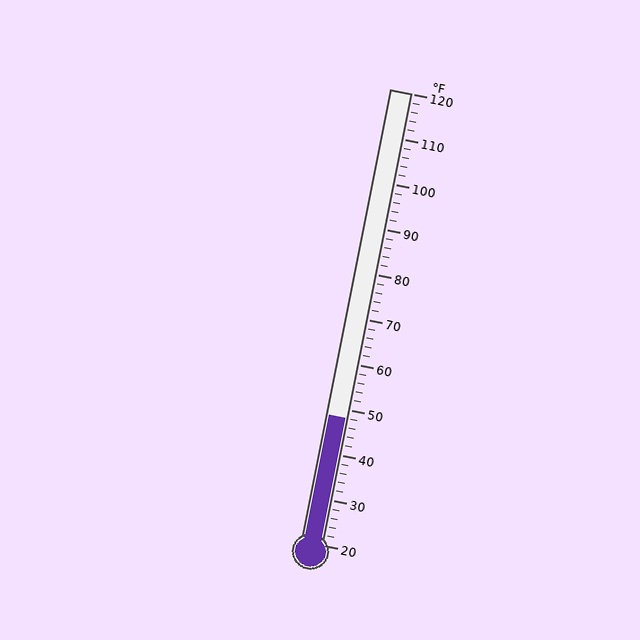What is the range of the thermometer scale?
The thermometer scale ranges from 20°F to 120°F.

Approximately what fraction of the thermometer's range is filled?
The thermometer is filled to approximately 30% of its range.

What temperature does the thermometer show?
The thermometer shows approximately 48°F.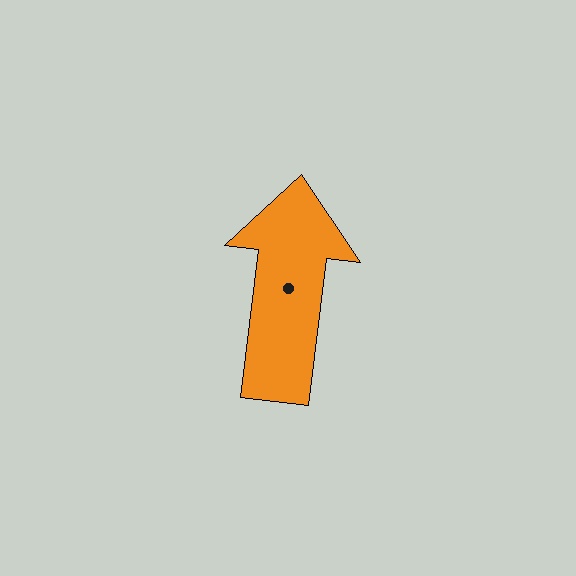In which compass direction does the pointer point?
North.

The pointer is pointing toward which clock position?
Roughly 12 o'clock.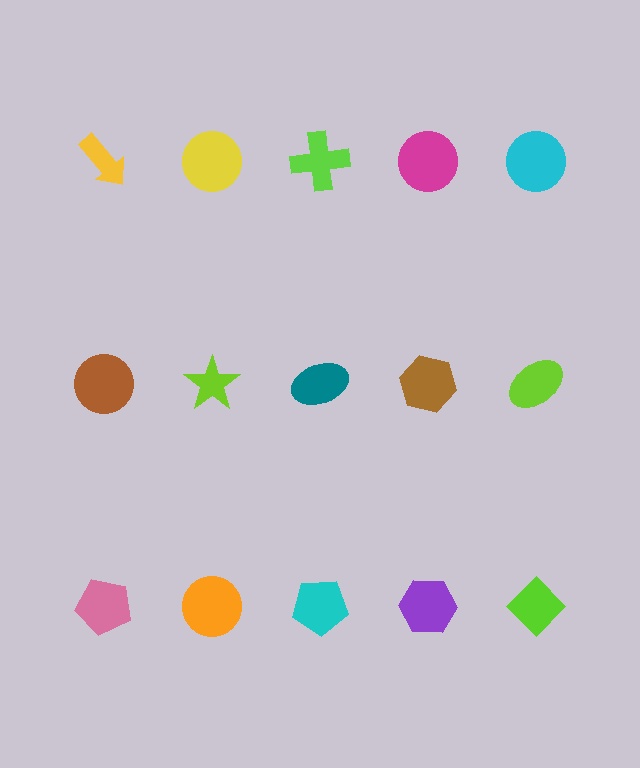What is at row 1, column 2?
A yellow circle.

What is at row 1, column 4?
A magenta circle.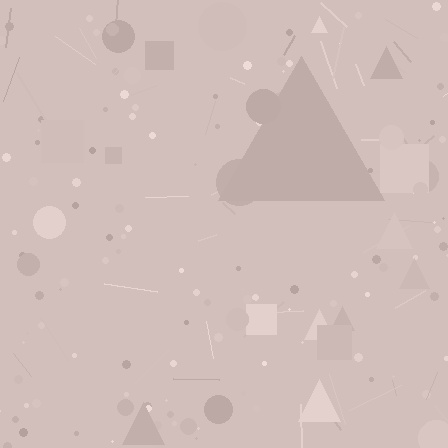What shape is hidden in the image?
A triangle is hidden in the image.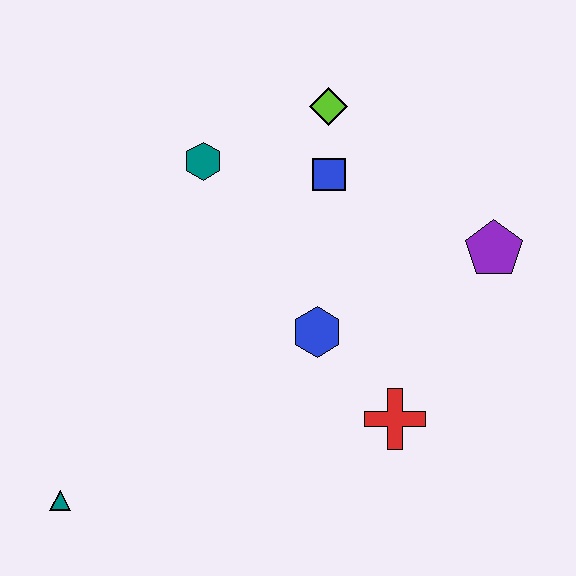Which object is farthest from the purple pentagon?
The teal triangle is farthest from the purple pentagon.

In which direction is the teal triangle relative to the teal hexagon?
The teal triangle is below the teal hexagon.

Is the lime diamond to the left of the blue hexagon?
No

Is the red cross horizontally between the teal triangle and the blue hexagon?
No